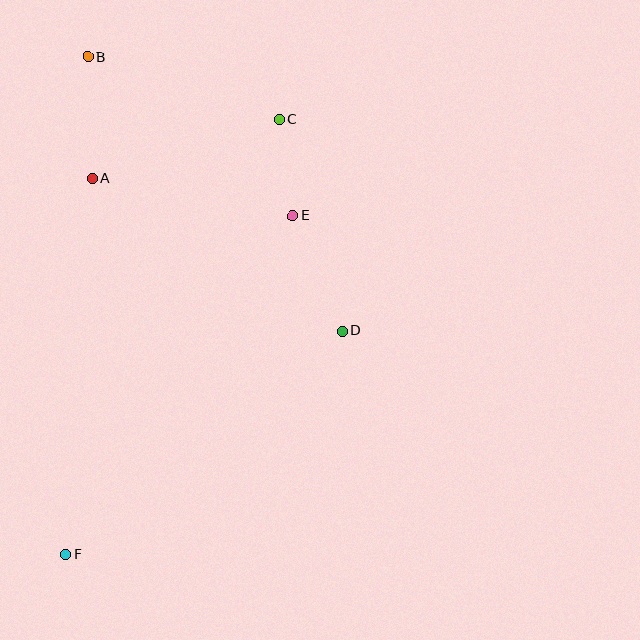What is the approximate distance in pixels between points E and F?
The distance between E and F is approximately 408 pixels.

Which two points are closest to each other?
Points C and E are closest to each other.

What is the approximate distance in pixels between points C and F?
The distance between C and F is approximately 485 pixels.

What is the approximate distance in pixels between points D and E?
The distance between D and E is approximately 125 pixels.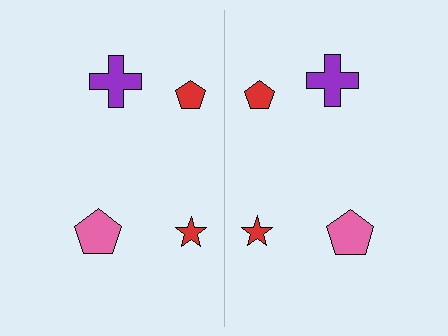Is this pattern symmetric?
Yes, this pattern has bilateral (reflection) symmetry.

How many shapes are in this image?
There are 8 shapes in this image.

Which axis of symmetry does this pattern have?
The pattern has a vertical axis of symmetry running through the center of the image.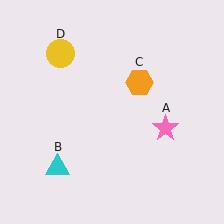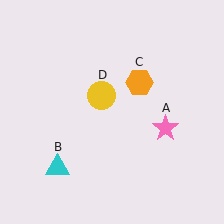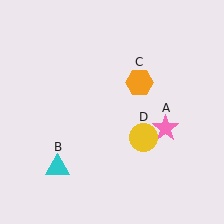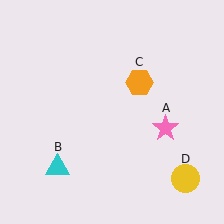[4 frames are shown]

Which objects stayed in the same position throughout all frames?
Pink star (object A) and cyan triangle (object B) and orange hexagon (object C) remained stationary.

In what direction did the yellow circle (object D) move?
The yellow circle (object D) moved down and to the right.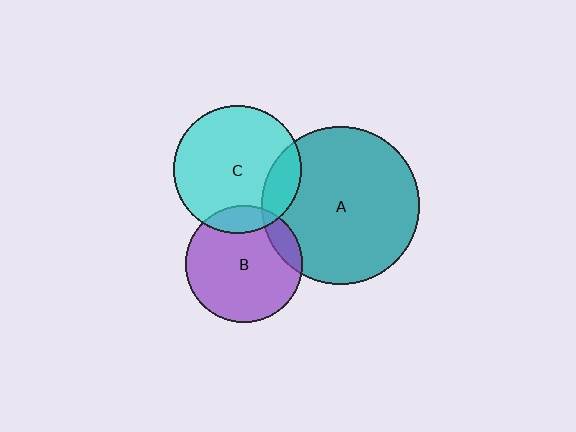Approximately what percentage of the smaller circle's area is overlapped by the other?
Approximately 10%.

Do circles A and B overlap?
Yes.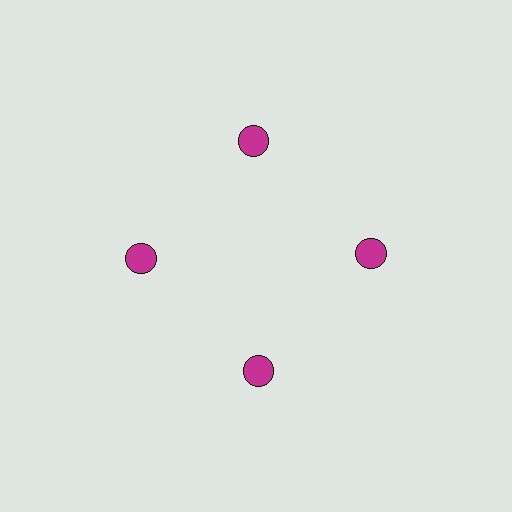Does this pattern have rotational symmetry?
Yes, this pattern has 4-fold rotational symmetry. It looks the same after rotating 90 degrees around the center.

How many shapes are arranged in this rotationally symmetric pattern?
There are 4 shapes, arranged in 4 groups of 1.